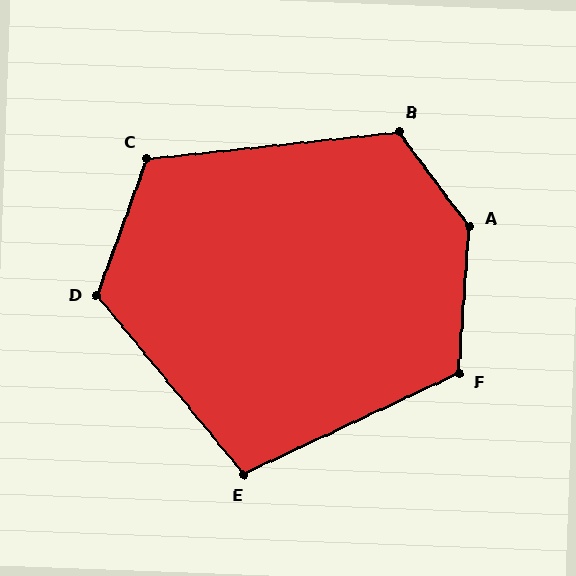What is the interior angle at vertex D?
Approximately 121 degrees (obtuse).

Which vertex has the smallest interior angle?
E, at approximately 104 degrees.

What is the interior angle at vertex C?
Approximately 116 degrees (obtuse).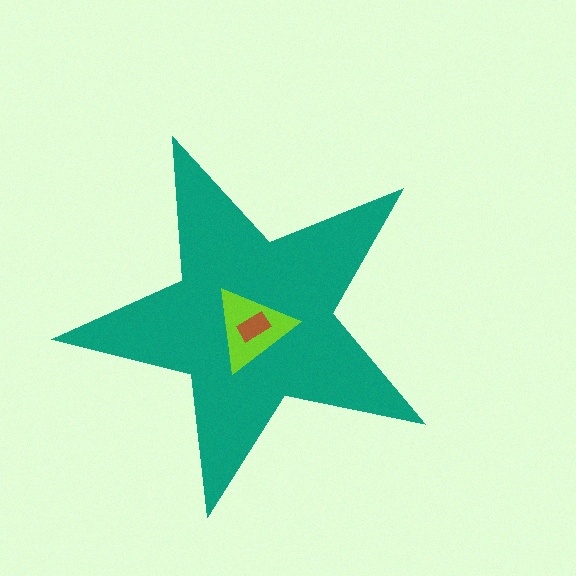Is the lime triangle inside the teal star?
Yes.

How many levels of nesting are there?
3.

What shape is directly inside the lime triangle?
The brown rectangle.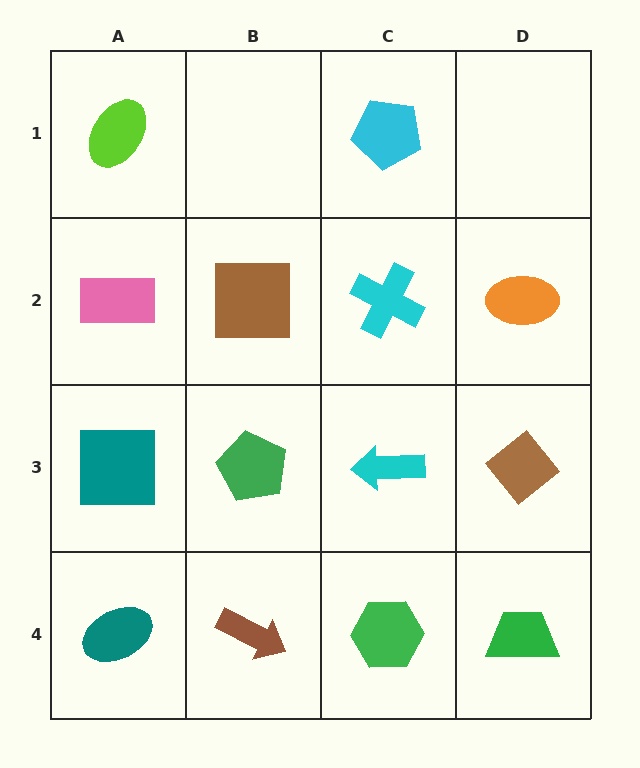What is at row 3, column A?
A teal square.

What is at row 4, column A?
A teal ellipse.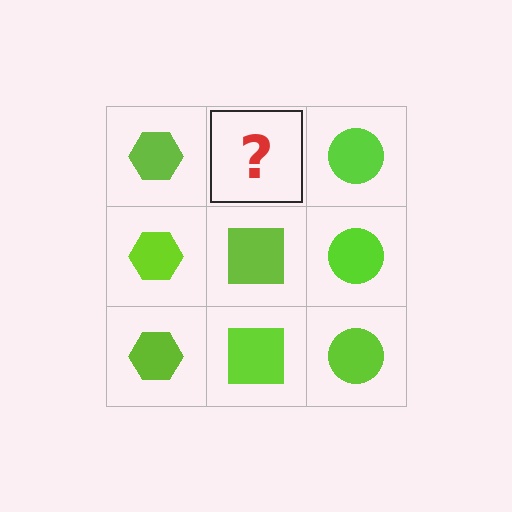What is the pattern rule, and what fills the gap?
The rule is that each column has a consistent shape. The gap should be filled with a lime square.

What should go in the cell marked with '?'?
The missing cell should contain a lime square.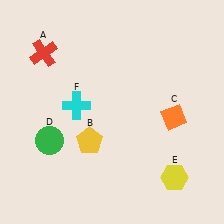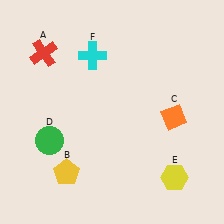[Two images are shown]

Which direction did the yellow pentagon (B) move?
The yellow pentagon (B) moved down.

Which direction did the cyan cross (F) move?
The cyan cross (F) moved up.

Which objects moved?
The objects that moved are: the yellow pentagon (B), the cyan cross (F).